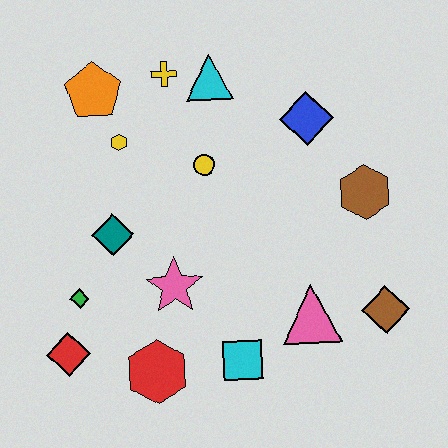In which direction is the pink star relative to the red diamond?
The pink star is to the right of the red diamond.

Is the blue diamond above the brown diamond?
Yes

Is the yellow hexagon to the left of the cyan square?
Yes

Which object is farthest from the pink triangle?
The orange pentagon is farthest from the pink triangle.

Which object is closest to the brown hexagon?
The blue diamond is closest to the brown hexagon.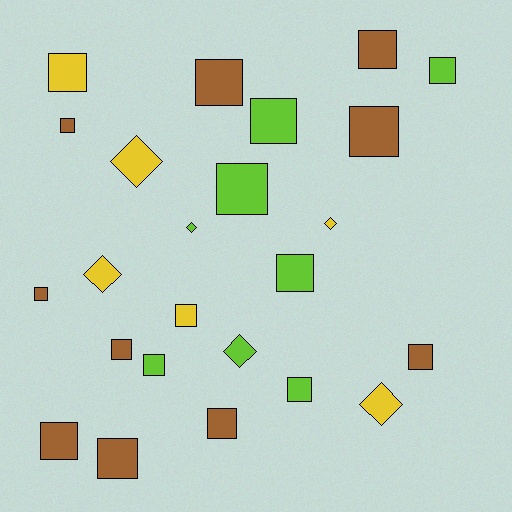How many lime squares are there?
There are 6 lime squares.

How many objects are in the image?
There are 24 objects.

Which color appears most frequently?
Brown, with 10 objects.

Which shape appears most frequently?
Square, with 18 objects.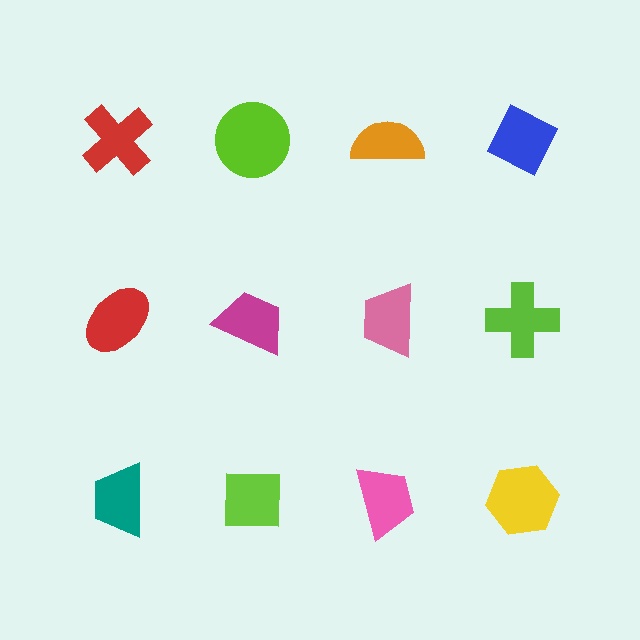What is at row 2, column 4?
A lime cross.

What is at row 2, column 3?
A pink trapezoid.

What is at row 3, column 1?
A teal trapezoid.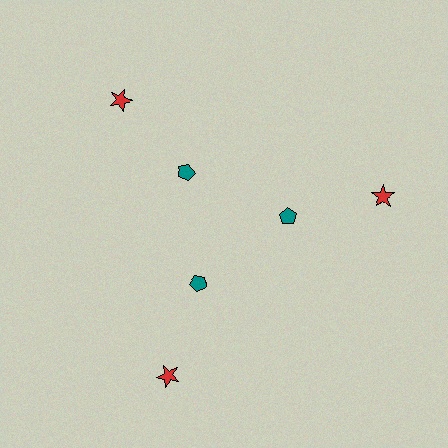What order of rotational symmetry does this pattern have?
This pattern has 3-fold rotational symmetry.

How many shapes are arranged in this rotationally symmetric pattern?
There are 6 shapes, arranged in 3 groups of 2.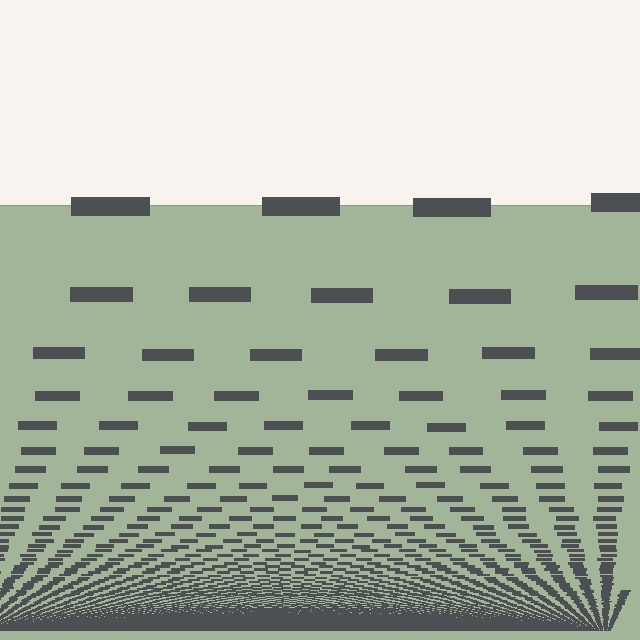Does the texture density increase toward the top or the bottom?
Density increases toward the bottom.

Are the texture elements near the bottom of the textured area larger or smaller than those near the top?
Smaller. The gradient is inverted — elements near the bottom are smaller and denser.